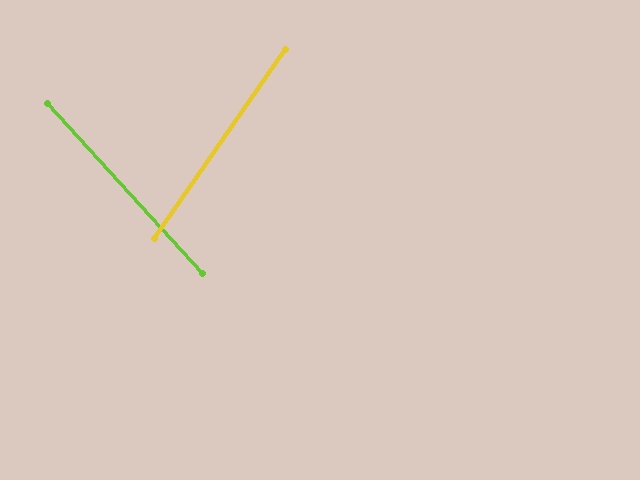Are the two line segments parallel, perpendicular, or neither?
Neither parallel nor perpendicular — they differ by about 77°.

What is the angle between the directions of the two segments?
Approximately 77 degrees.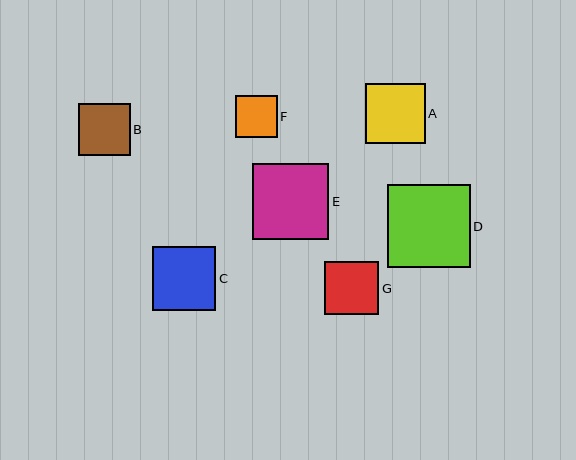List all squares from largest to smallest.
From largest to smallest: D, E, C, A, G, B, F.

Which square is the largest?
Square D is the largest with a size of approximately 82 pixels.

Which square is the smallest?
Square F is the smallest with a size of approximately 42 pixels.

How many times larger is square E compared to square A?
Square E is approximately 1.3 times the size of square A.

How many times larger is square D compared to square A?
Square D is approximately 1.4 times the size of square A.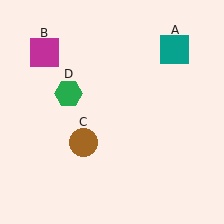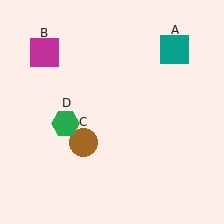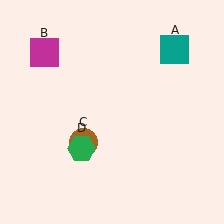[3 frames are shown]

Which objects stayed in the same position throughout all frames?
Teal square (object A) and magenta square (object B) and brown circle (object C) remained stationary.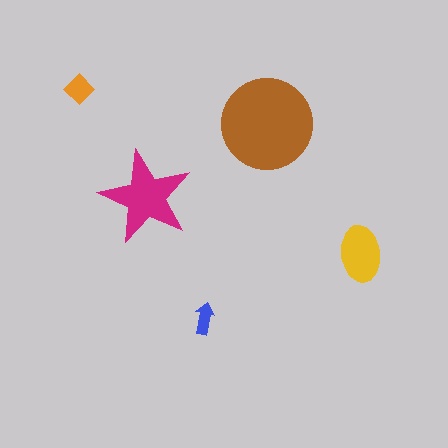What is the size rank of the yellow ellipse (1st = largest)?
3rd.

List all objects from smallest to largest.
The blue arrow, the orange diamond, the yellow ellipse, the magenta star, the brown circle.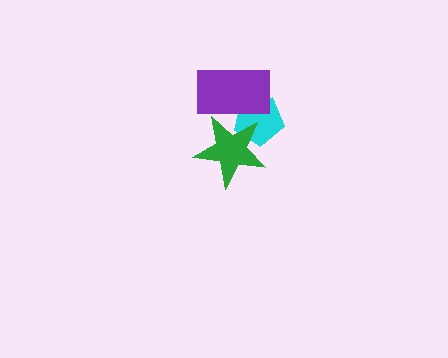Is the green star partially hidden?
No, no other shape covers it.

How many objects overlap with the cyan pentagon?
2 objects overlap with the cyan pentagon.